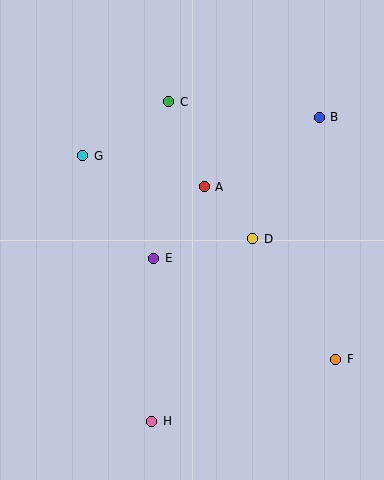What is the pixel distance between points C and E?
The distance between C and E is 157 pixels.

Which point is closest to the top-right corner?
Point B is closest to the top-right corner.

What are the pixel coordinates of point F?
Point F is at (336, 359).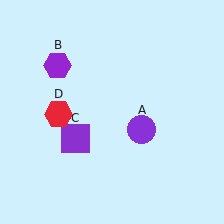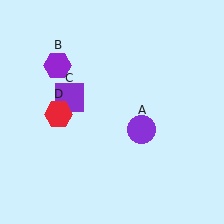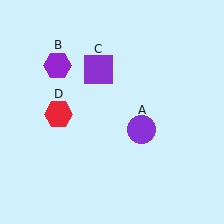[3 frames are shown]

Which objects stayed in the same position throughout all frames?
Purple circle (object A) and purple hexagon (object B) and red hexagon (object D) remained stationary.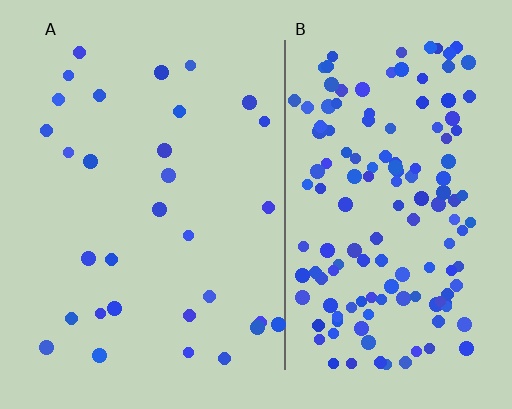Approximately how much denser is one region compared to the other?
Approximately 4.8× — region B over region A.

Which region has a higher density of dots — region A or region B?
B (the right).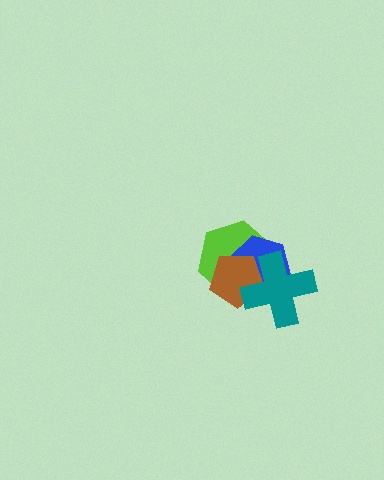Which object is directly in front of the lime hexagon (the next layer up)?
The blue hexagon is directly in front of the lime hexagon.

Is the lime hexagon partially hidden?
Yes, it is partially covered by another shape.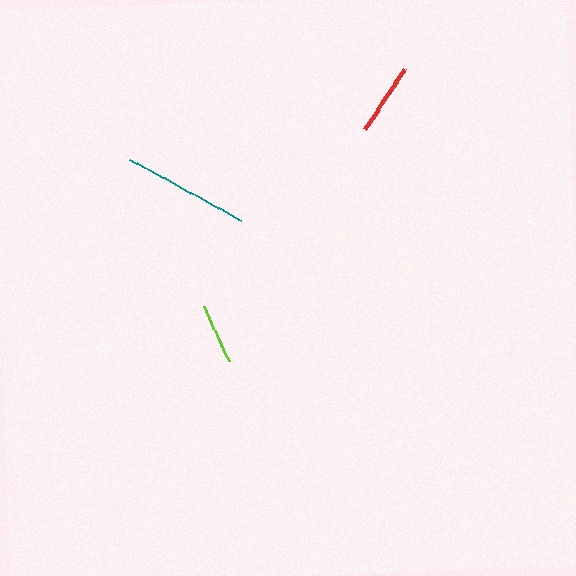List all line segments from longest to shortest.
From longest to shortest: teal, red, lime.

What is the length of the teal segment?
The teal segment is approximately 126 pixels long.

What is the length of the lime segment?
The lime segment is approximately 61 pixels long.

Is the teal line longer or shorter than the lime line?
The teal line is longer than the lime line.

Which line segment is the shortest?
The lime line is the shortest at approximately 61 pixels.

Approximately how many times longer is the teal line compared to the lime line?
The teal line is approximately 2.1 times the length of the lime line.